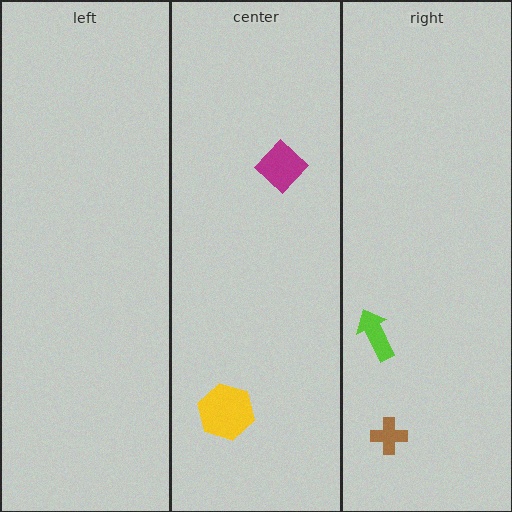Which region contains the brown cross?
The right region.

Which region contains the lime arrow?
The right region.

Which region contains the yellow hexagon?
The center region.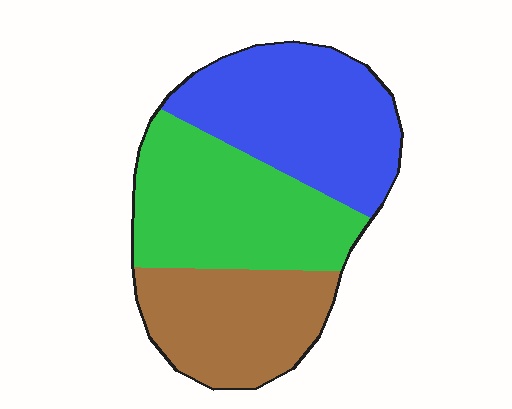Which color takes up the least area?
Brown, at roughly 30%.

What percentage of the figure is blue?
Blue covers 36% of the figure.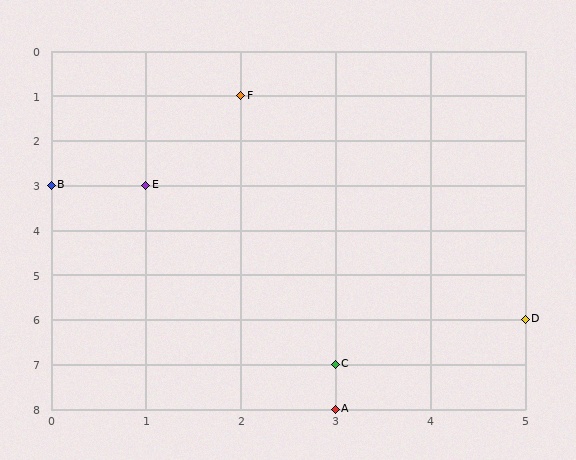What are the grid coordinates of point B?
Point B is at grid coordinates (0, 3).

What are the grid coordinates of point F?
Point F is at grid coordinates (2, 1).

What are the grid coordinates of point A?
Point A is at grid coordinates (3, 8).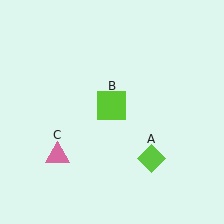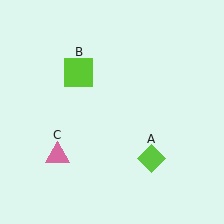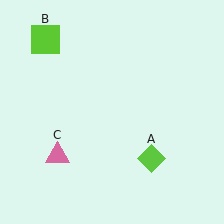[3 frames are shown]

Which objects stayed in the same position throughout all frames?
Lime diamond (object A) and pink triangle (object C) remained stationary.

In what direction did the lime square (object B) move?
The lime square (object B) moved up and to the left.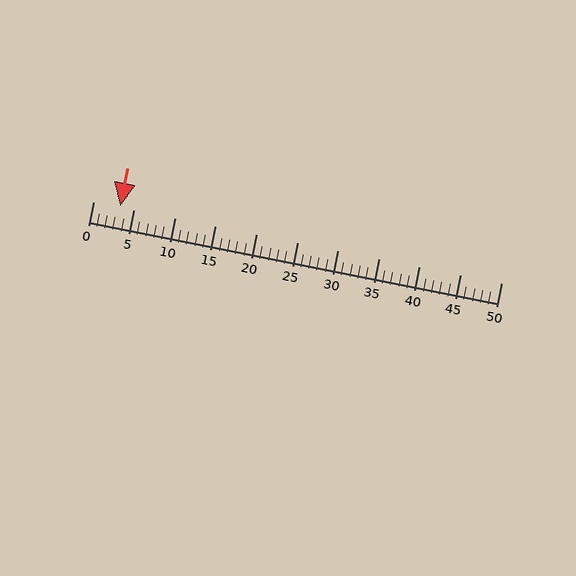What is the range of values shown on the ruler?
The ruler shows values from 0 to 50.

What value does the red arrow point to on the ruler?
The red arrow points to approximately 3.